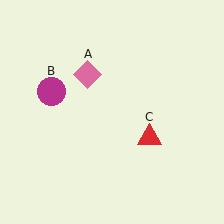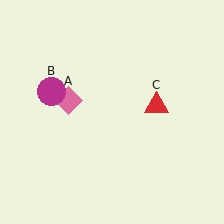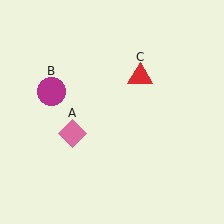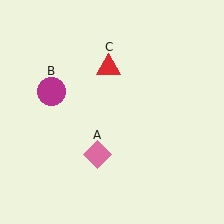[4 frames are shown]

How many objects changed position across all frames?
2 objects changed position: pink diamond (object A), red triangle (object C).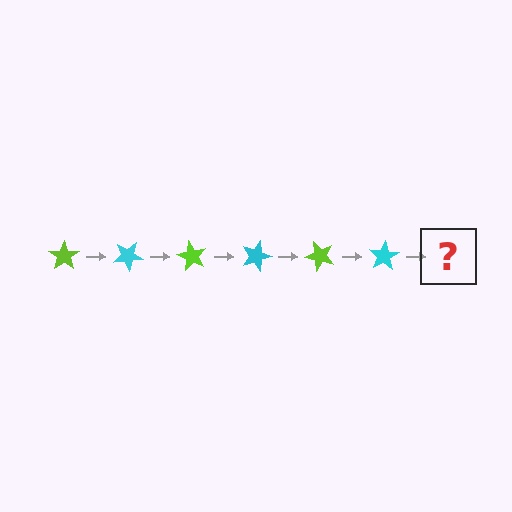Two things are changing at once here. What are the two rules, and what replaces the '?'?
The two rules are that it rotates 30 degrees each step and the color cycles through lime and cyan. The '?' should be a lime star, rotated 180 degrees from the start.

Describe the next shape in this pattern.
It should be a lime star, rotated 180 degrees from the start.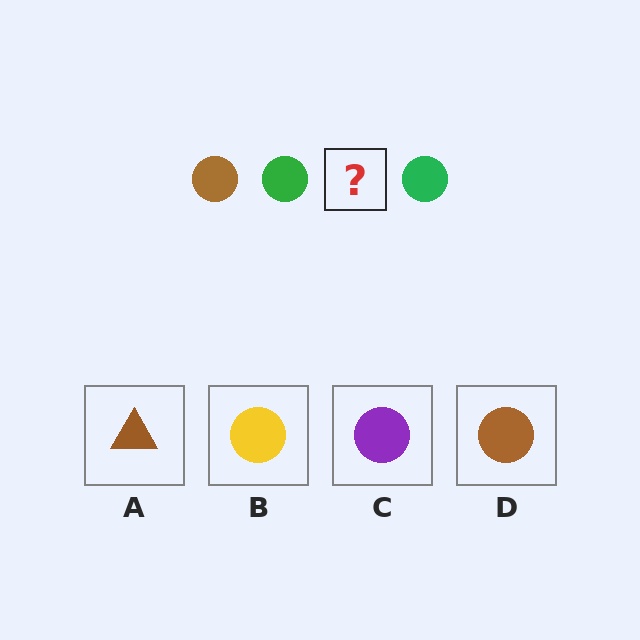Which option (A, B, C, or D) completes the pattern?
D.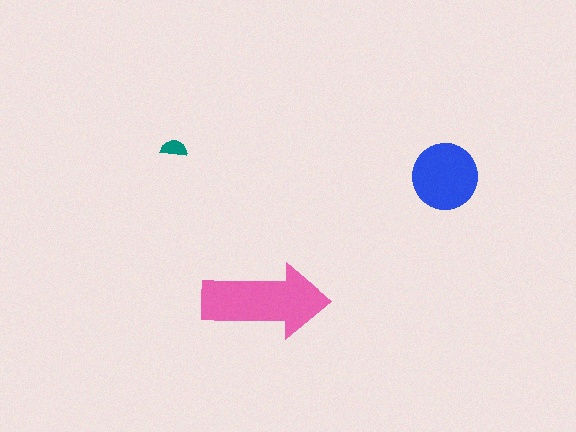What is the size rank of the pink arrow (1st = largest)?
1st.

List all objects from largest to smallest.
The pink arrow, the blue circle, the teal semicircle.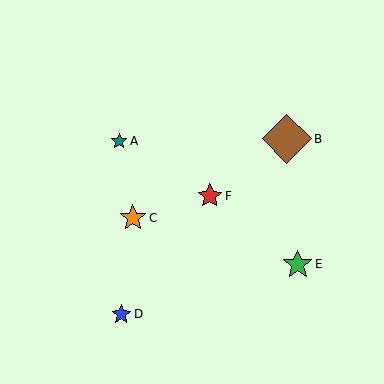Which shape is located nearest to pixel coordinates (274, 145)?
The brown diamond (labeled B) at (287, 139) is nearest to that location.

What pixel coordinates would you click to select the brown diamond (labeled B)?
Click at (287, 139) to select the brown diamond B.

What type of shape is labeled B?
Shape B is a brown diamond.